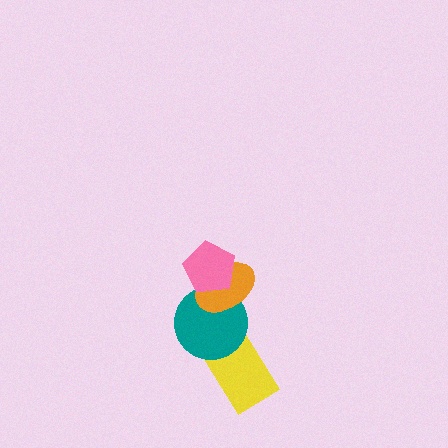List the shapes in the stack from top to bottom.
From top to bottom: the pink pentagon, the orange ellipse, the teal circle, the yellow rectangle.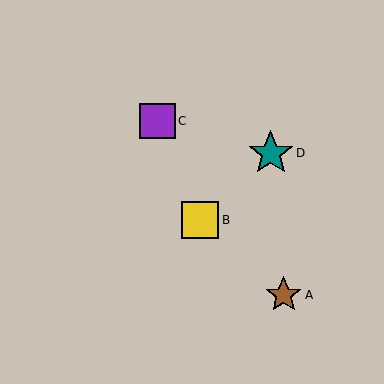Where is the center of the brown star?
The center of the brown star is at (284, 295).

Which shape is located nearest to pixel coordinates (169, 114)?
The purple square (labeled C) at (158, 121) is nearest to that location.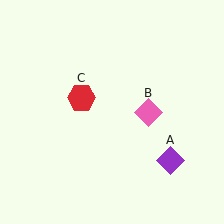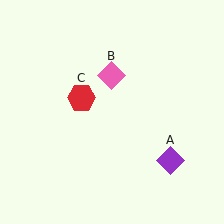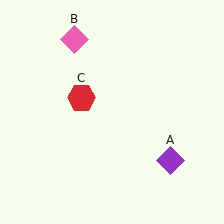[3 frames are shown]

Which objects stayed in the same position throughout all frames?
Purple diamond (object A) and red hexagon (object C) remained stationary.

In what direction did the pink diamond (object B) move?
The pink diamond (object B) moved up and to the left.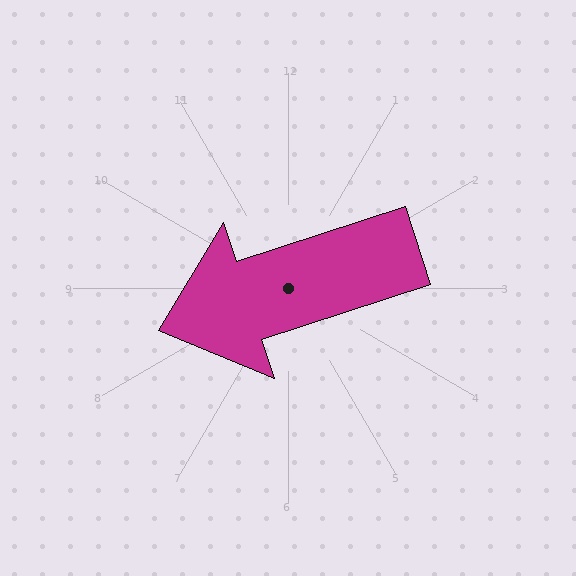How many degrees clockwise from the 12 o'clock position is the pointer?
Approximately 252 degrees.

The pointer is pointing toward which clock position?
Roughly 8 o'clock.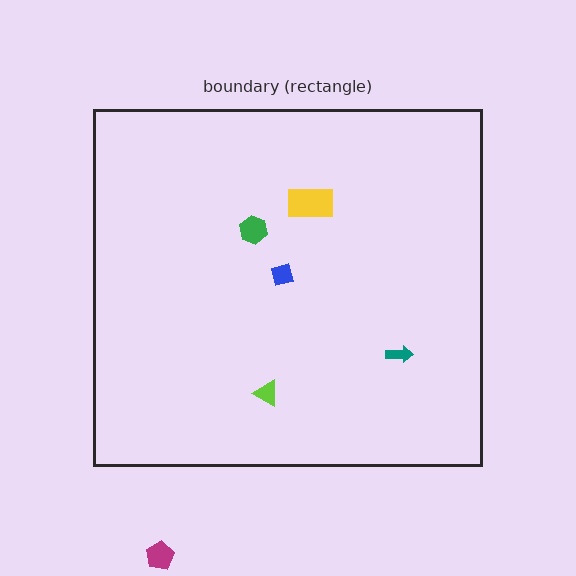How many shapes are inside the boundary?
5 inside, 1 outside.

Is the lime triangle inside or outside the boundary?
Inside.